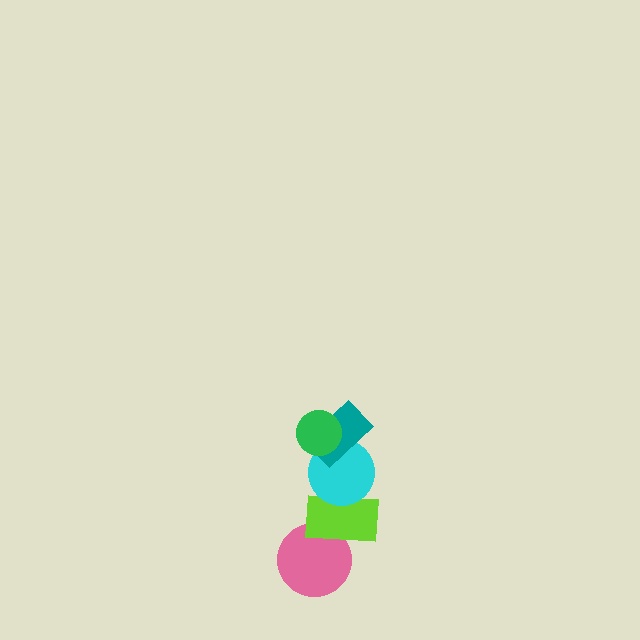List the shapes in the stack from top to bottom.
From top to bottom: the green circle, the teal rectangle, the cyan circle, the lime rectangle, the pink circle.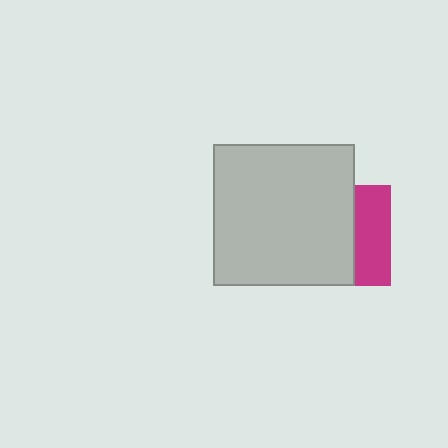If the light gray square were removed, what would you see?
You would see the complete magenta square.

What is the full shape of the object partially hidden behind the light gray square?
The partially hidden object is a magenta square.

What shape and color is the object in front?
The object in front is a light gray square.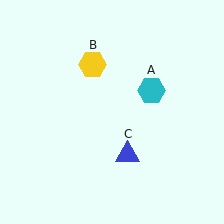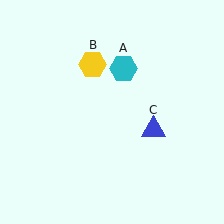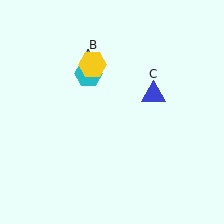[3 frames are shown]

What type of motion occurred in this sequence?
The cyan hexagon (object A), blue triangle (object C) rotated counterclockwise around the center of the scene.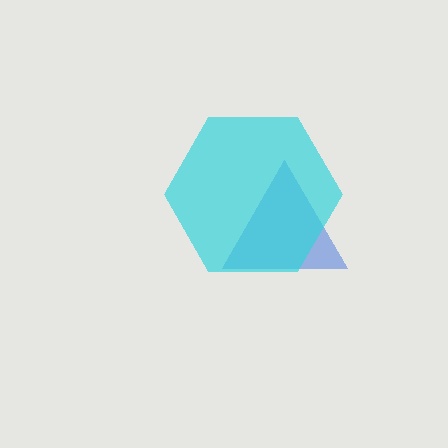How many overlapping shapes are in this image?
There are 2 overlapping shapes in the image.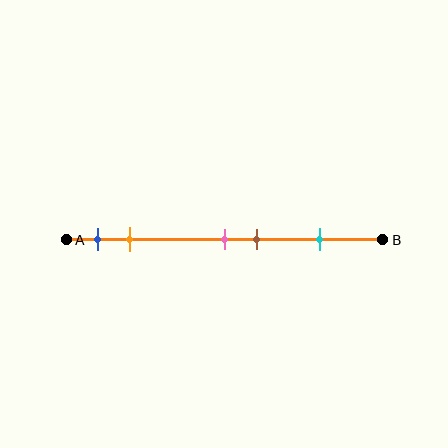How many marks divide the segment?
There are 5 marks dividing the segment.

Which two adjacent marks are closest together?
The pink and brown marks are the closest adjacent pair.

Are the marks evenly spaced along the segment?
No, the marks are not evenly spaced.